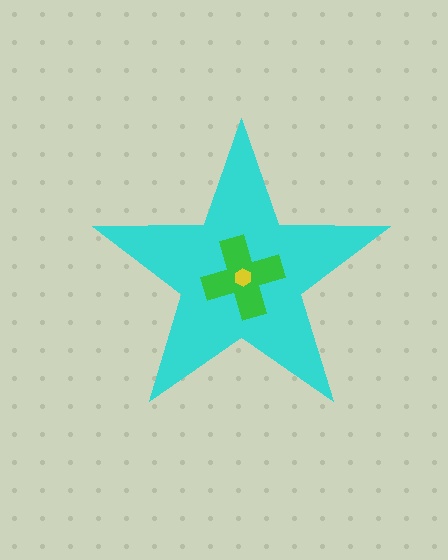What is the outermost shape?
The cyan star.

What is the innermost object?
The yellow hexagon.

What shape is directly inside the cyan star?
The green cross.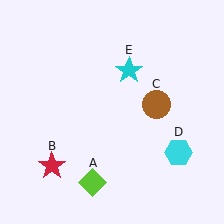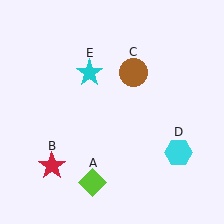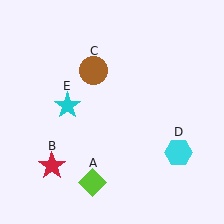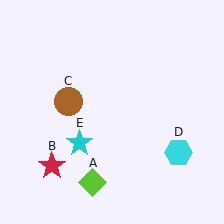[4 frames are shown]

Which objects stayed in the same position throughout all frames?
Lime diamond (object A) and red star (object B) and cyan hexagon (object D) remained stationary.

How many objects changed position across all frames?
2 objects changed position: brown circle (object C), cyan star (object E).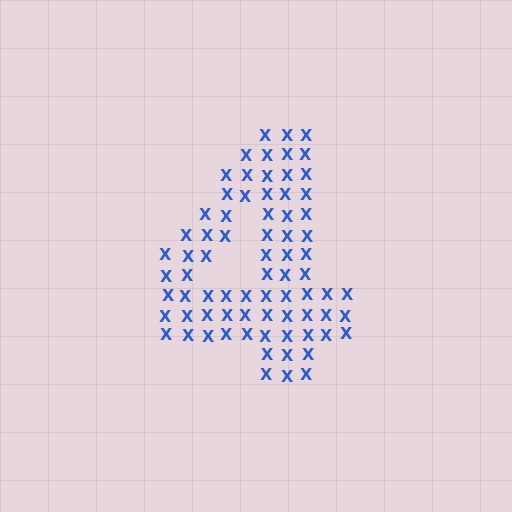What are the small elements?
The small elements are letter X's.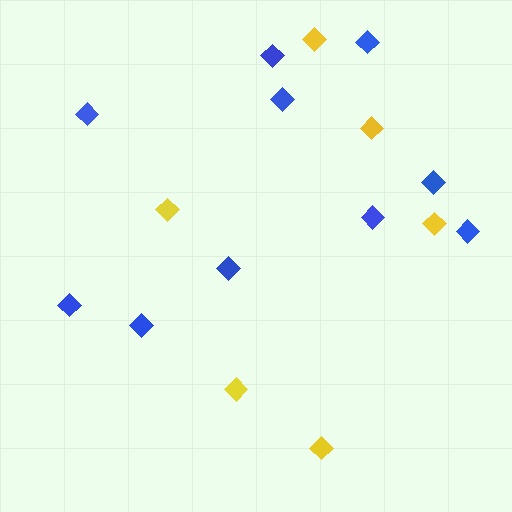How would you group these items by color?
There are 2 groups: one group of blue diamonds (10) and one group of yellow diamonds (6).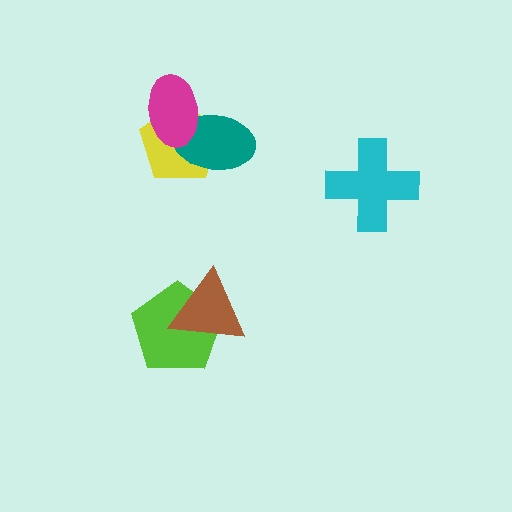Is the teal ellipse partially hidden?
Yes, it is partially covered by another shape.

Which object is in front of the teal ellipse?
The magenta ellipse is in front of the teal ellipse.